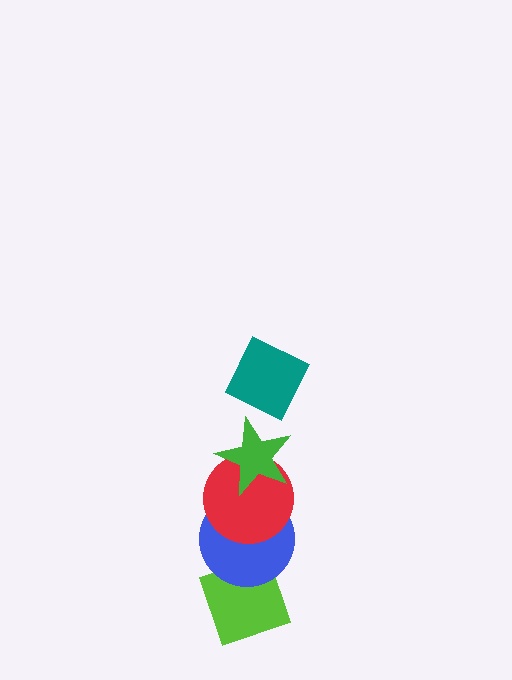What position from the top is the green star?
The green star is 2nd from the top.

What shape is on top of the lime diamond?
The blue circle is on top of the lime diamond.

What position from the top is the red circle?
The red circle is 3rd from the top.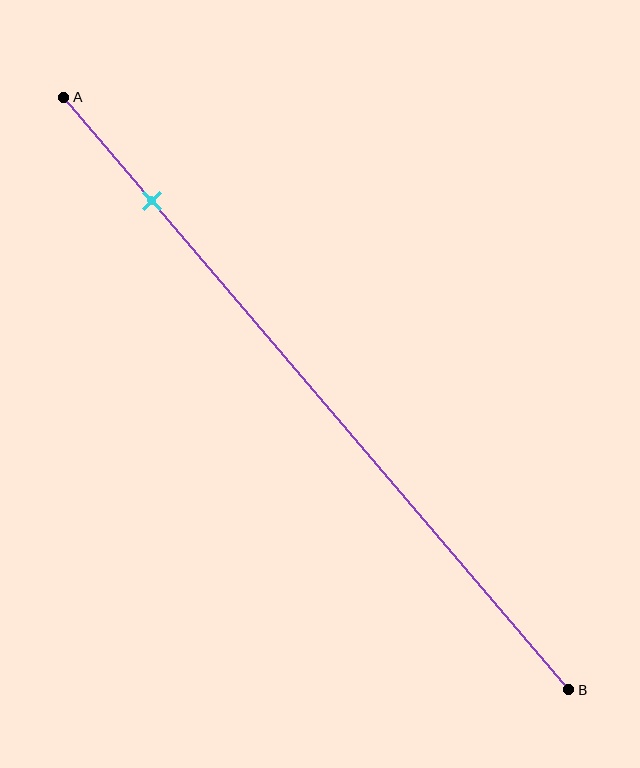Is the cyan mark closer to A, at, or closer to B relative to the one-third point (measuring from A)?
The cyan mark is closer to point A than the one-third point of segment AB.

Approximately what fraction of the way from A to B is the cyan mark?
The cyan mark is approximately 15% of the way from A to B.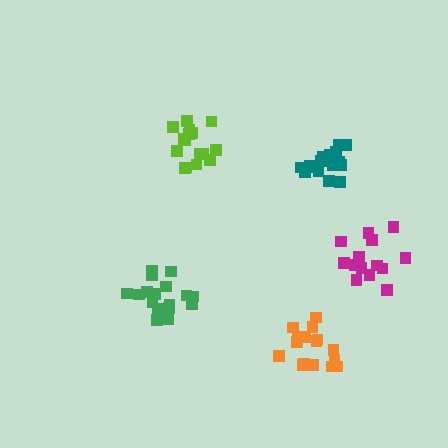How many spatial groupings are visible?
There are 5 spatial groupings.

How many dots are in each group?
Group 1: 16 dots, Group 2: 18 dots, Group 3: 16 dots, Group 4: 16 dots, Group 5: 14 dots (80 total).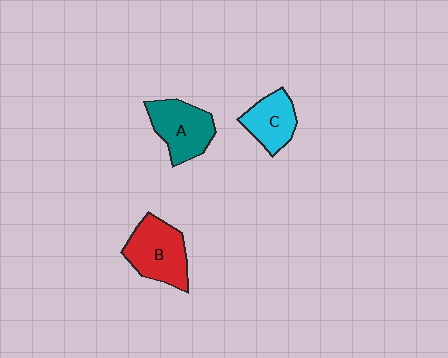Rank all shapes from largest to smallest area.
From largest to smallest: B (red), A (teal), C (cyan).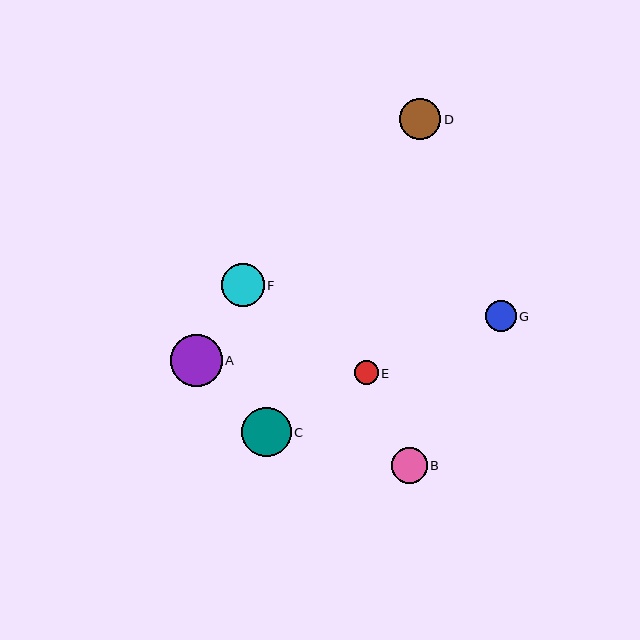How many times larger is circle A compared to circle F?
Circle A is approximately 1.2 times the size of circle F.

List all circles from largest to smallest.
From largest to smallest: A, C, F, D, B, G, E.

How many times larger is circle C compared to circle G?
Circle C is approximately 1.6 times the size of circle G.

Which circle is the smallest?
Circle E is the smallest with a size of approximately 24 pixels.